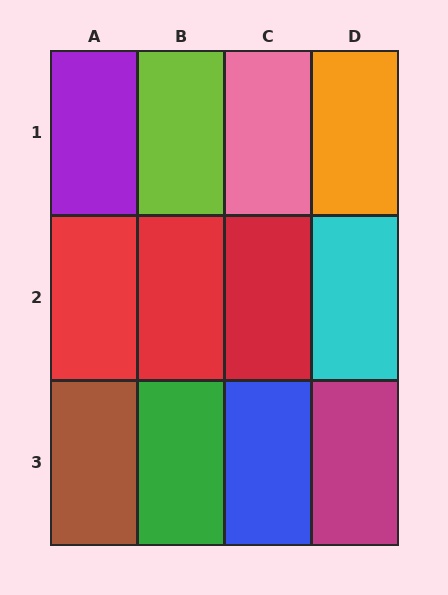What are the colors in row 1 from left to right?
Purple, lime, pink, orange.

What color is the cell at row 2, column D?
Cyan.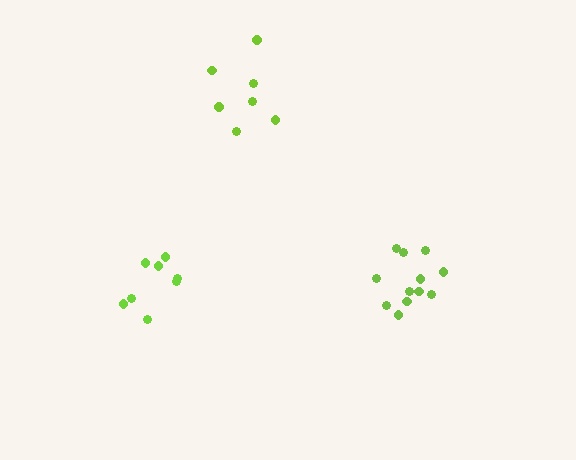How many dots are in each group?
Group 1: 8 dots, Group 2: 12 dots, Group 3: 7 dots (27 total).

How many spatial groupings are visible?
There are 3 spatial groupings.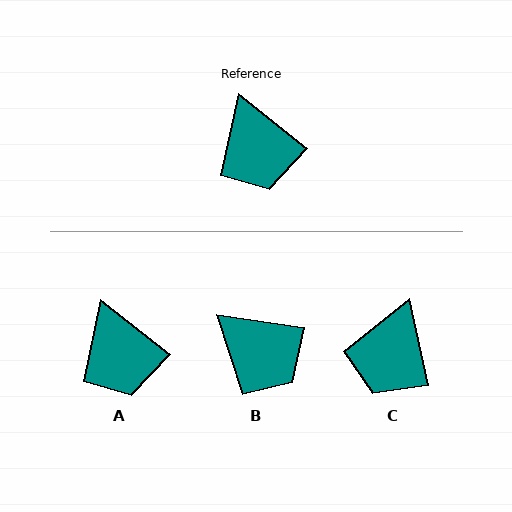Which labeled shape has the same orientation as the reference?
A.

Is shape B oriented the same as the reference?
No, it is off by about 30 degrees.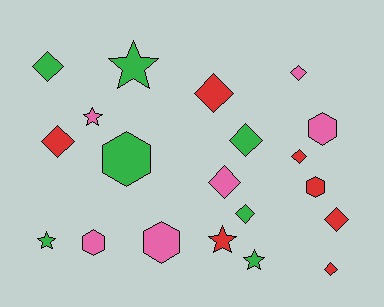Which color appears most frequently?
Red, with 7 objects.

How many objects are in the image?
There are 20 objects.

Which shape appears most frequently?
Diamond, with 10 objects.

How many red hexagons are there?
There is 1 red hexagon.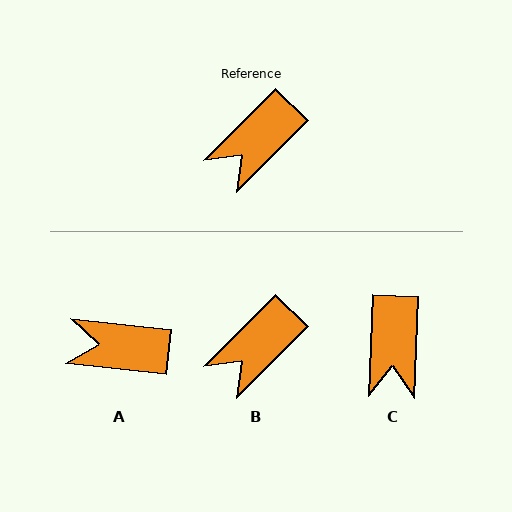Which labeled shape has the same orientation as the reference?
B.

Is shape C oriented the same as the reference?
No, it is off by about 42 degrees.